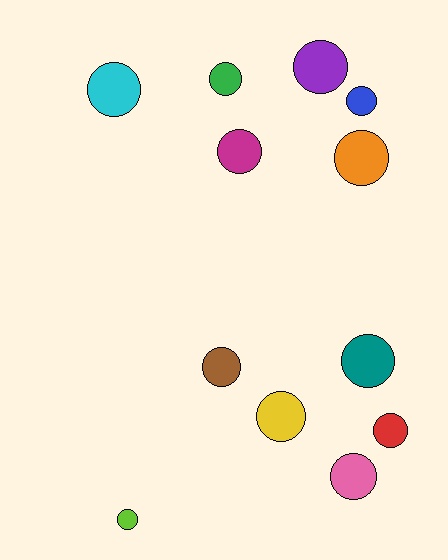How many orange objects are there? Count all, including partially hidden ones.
There is 1 orange object.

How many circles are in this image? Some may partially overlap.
There are 12 circles.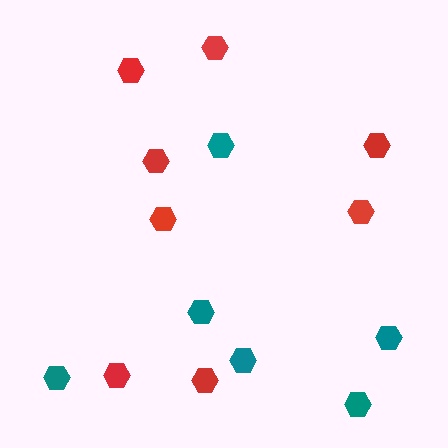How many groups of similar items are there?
There are 2 groups: one group of red hexagons (8) and one group of teal hexagons (6).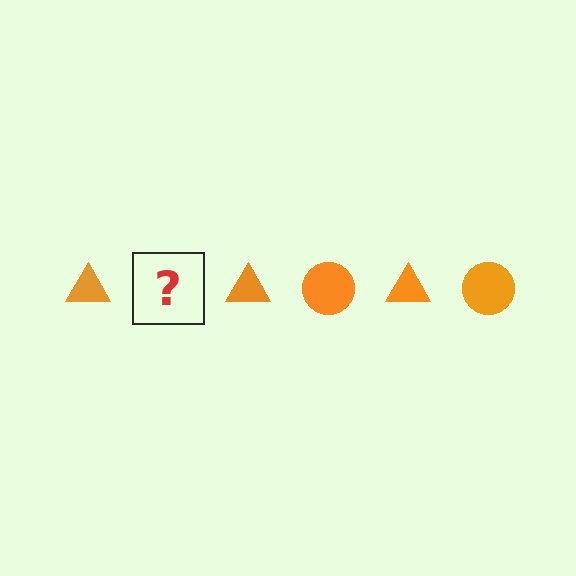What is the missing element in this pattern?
The missing element is an orange circle.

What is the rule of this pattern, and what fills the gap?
The rule is that the pattern cycles through triangle, circle shapes in orange. The gap should be filled with an orange circle.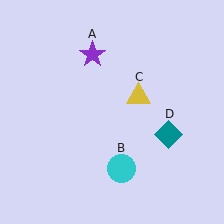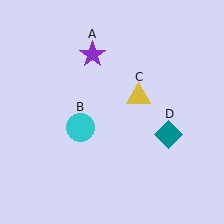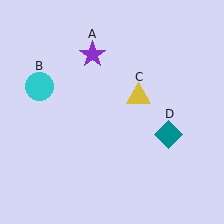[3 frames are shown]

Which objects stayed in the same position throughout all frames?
Purple star (object A) and yellow triangle (object C) and teal diamond (object D) remained stationary.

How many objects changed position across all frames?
1 object changed position: cyan circle (object B).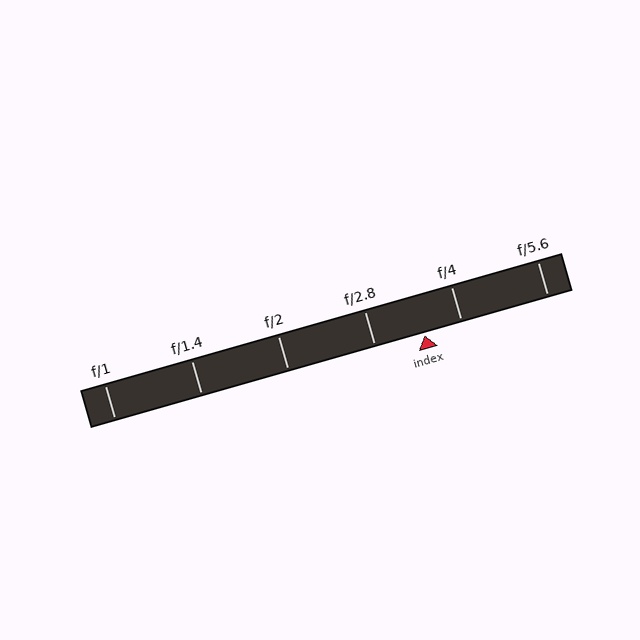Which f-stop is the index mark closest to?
The index mark is closest to f/4.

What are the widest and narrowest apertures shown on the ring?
The widest aperture shown is f/1 and the narrowest is f/5.6.